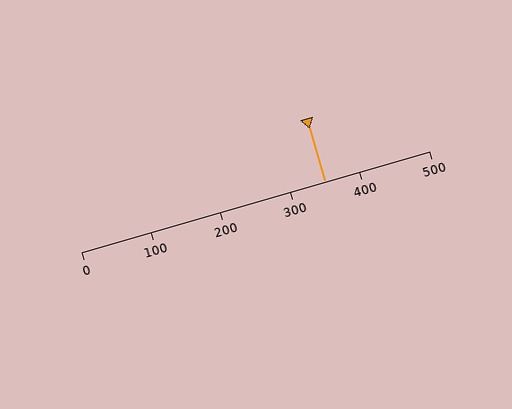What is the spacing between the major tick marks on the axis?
The major ticks are spaced 100 apart.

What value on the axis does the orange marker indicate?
The marker indicates approximately 350.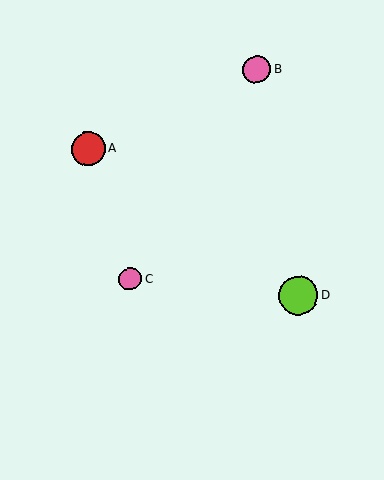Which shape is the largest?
The lime circle (labeled D) is the largest.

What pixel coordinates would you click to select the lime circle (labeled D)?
Click at (298, 295) to select the lime circle D.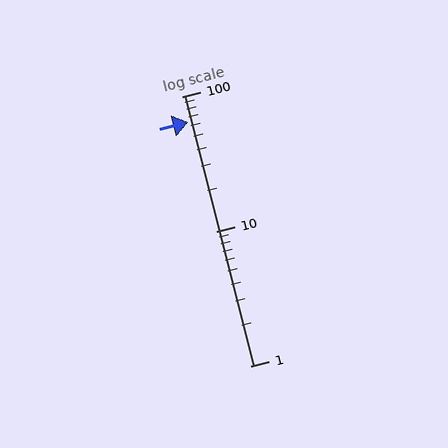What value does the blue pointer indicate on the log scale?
The pointer indicates approximately 64.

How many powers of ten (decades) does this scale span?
The scale spans 2 decades, from 1 to 100.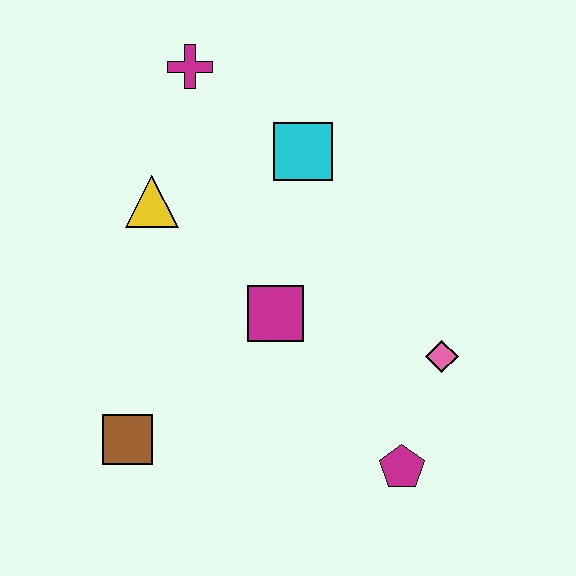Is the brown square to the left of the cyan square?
Yes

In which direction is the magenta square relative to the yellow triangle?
The magenta square is to the right of the yellow triangle.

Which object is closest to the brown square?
The magenta square is closest to the brown square.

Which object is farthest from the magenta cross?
The magenta pentagon is farthest from the magenta cross.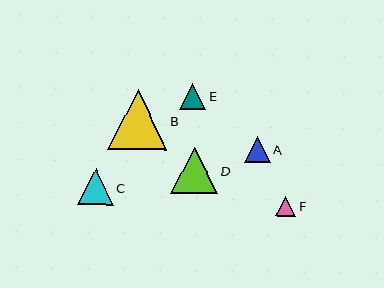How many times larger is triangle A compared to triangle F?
Triangle A is approximately 1.3 times the size of triangle F.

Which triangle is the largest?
Triangle B is the largest with a size of approximately 59 pixels.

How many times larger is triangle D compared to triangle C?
Triangle D is approximately 1.3 times the size of triangle C.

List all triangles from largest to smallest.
From largest to smallest: B, D, C, A, E, F.